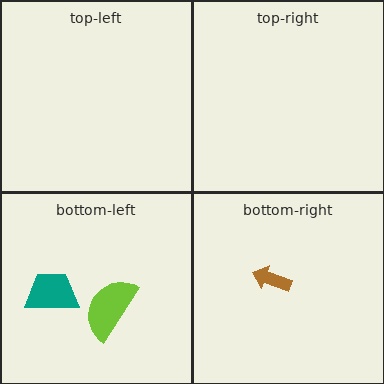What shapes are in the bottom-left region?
The lime semicircle, the teal trapezoid.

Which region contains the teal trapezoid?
The bottom-left region.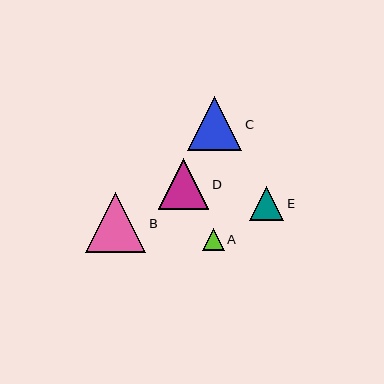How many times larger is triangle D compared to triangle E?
Triangle D is approximately 1.5 times the size of triangle E.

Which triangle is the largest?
Triangle B is the largest with a size of approximately 61 pixels.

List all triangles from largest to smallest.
From largest to smallest: B, C, D, E, A.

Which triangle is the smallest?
Triangle A is the smallest with a size of approximately 22 pixels.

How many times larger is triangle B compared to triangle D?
Triangle B is approximately 1.2 times the size of triangle D.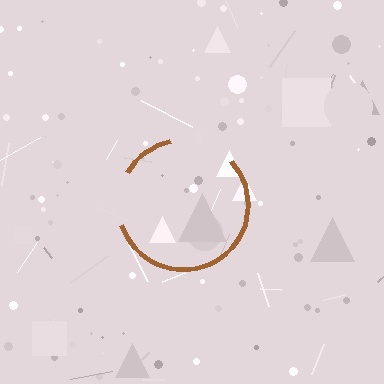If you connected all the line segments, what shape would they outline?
They would outline a circle.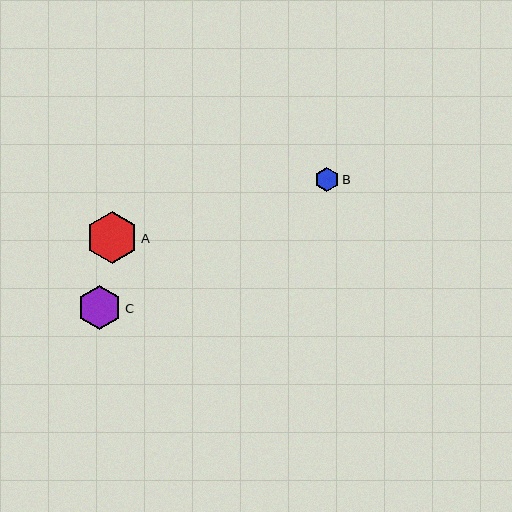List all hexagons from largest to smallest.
From largest to smallest: A, C, B.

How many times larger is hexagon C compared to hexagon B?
Hexagon C is approximately 1.8 times the size of hexagon B.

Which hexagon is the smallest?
Hexagon B is the smallest with a size of approximately 24 pixels.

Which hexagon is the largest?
Hexagon A is the largest with a size of approximately 52 pixels.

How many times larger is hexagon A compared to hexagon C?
Hexagon A is approximately 1.2 times the size of hexagon C.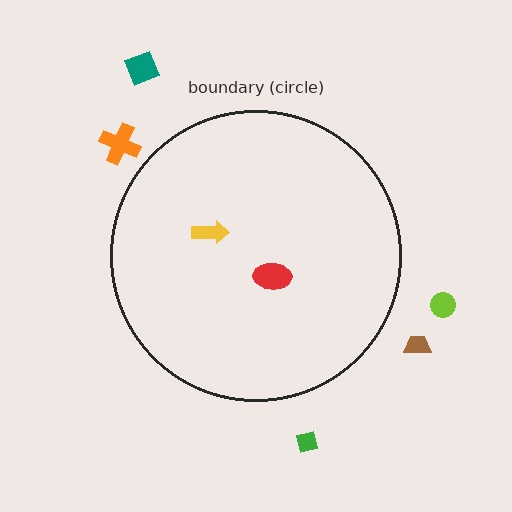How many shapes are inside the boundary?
2 inside, 5 outside.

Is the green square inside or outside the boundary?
Outside.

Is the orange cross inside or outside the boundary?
Outside.